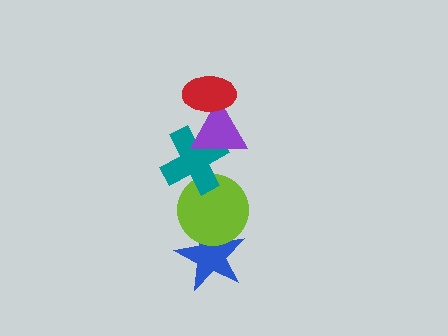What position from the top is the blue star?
The blue star is 5th from the top.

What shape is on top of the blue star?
The lime circle is on top of the blue star.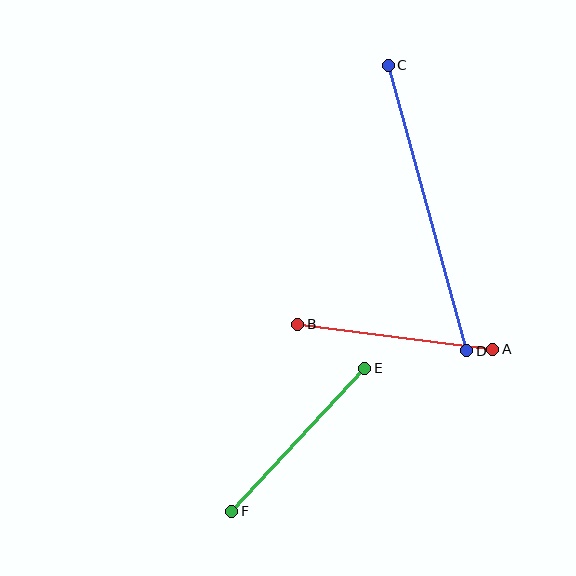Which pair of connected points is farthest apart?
Points C and D are farthest apart.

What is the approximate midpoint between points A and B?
The midpoint is at approximately (395, 337) pixels.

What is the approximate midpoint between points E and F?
The midpoint is at approximately (298, 440) pixels.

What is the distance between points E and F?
The distance is approximately 195 pixels.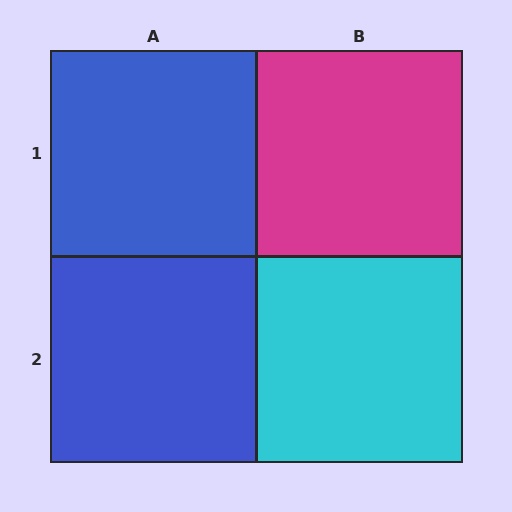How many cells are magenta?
1 cell is magenta.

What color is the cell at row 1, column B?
Magenta.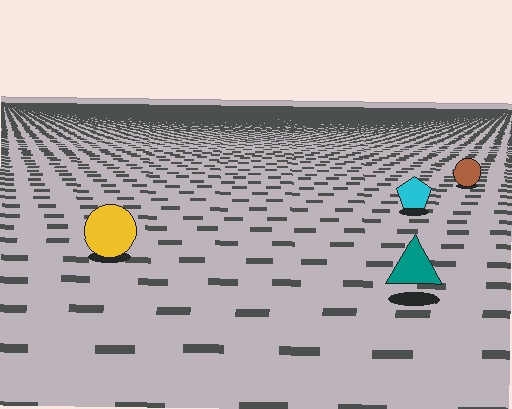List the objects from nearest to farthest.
From nearest to farthest: the teal triangle, the yellow circle, the cyan pentagon, the brown circle.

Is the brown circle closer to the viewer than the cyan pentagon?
No. The cyan pentagon is closer — you can tell from the texture gradient: the ground texture is coarser near it.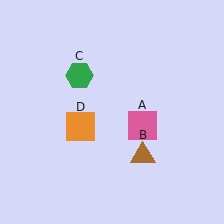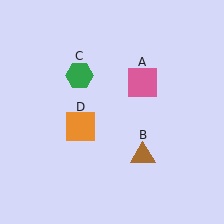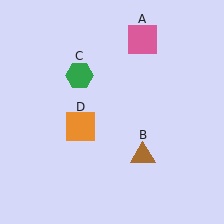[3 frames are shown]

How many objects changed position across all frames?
1 object changed position: pink square (object A).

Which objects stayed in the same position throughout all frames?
Brown triangle (object B) and green hexagon (object C) and orange square (object D) remained stationary.